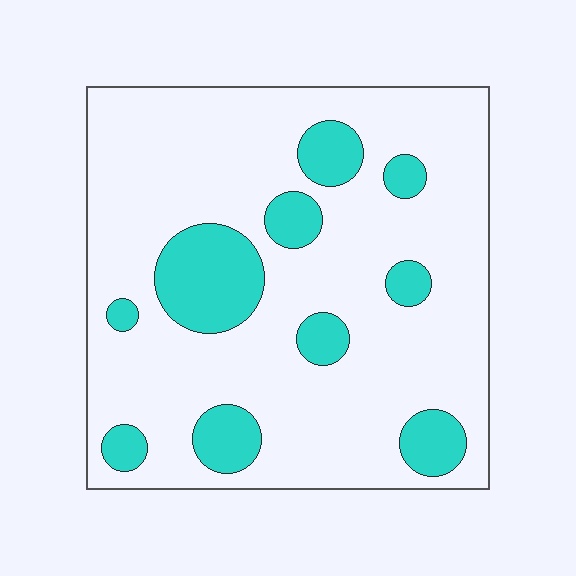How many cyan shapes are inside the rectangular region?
10.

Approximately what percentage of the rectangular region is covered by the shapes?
Approximately 20%.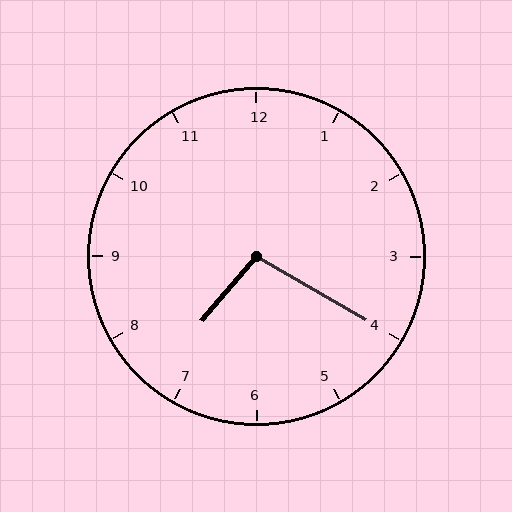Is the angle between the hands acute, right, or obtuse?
It is obtuse.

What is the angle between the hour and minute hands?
Approximately 100 degrees.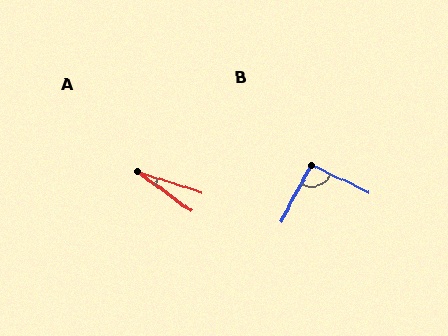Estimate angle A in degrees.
Approximately 18 degrees.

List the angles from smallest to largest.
A (18°), B (93°).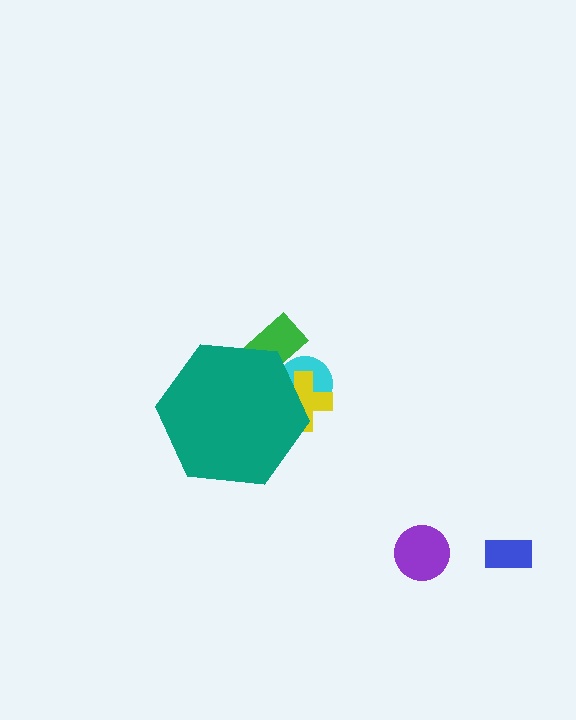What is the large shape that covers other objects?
A teal hexagon.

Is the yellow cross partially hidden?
Yes, the yellow cross is partially hidden behind the teal hexagon.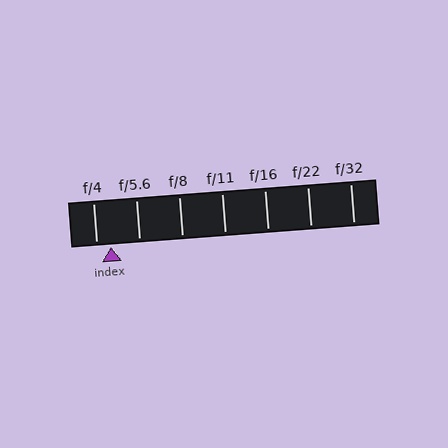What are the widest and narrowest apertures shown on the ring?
The widest aperture shown is f/4 and the narrowest is f/32.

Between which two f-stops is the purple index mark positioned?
The index mark is between f/4 and f/5.6.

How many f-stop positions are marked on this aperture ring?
There are 7 f-stop positions marked.